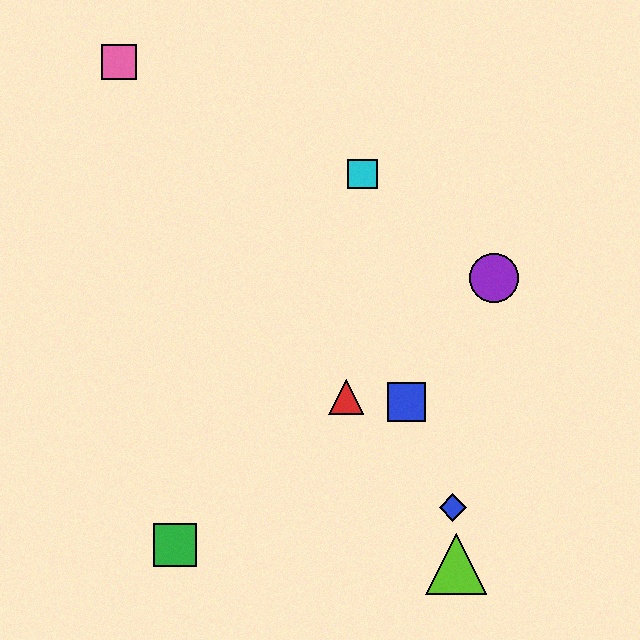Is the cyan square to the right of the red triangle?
Yes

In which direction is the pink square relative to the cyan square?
The pink square is to the left of the cyan square.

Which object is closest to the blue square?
The red triangle is closest to the blue square.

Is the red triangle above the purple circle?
No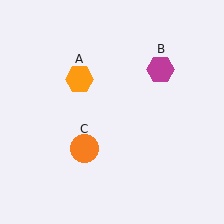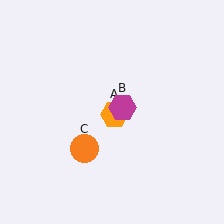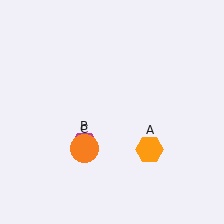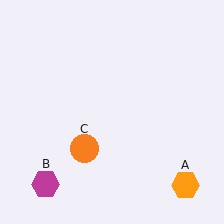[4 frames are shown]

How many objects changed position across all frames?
2 objects changed position: orange hexagon (object A), magenta hexagon (object B).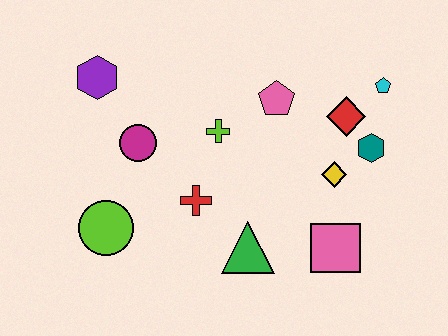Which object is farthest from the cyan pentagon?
The lime circle is farthest from the cyan pentagon.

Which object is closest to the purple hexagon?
The magenta circle is closest to the purple hexagon.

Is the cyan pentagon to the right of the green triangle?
Yes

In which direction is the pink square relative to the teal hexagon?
The pink square is below the teal hexagon.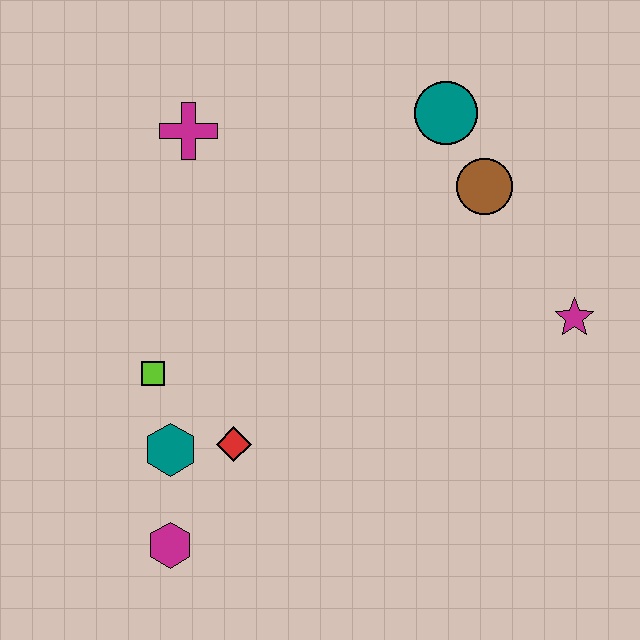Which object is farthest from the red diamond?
The teal circle is farthest from the red diamond.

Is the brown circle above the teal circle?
No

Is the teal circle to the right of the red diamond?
Yes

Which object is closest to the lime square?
The teal hexagon is closest to the lime square.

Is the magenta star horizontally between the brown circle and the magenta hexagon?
No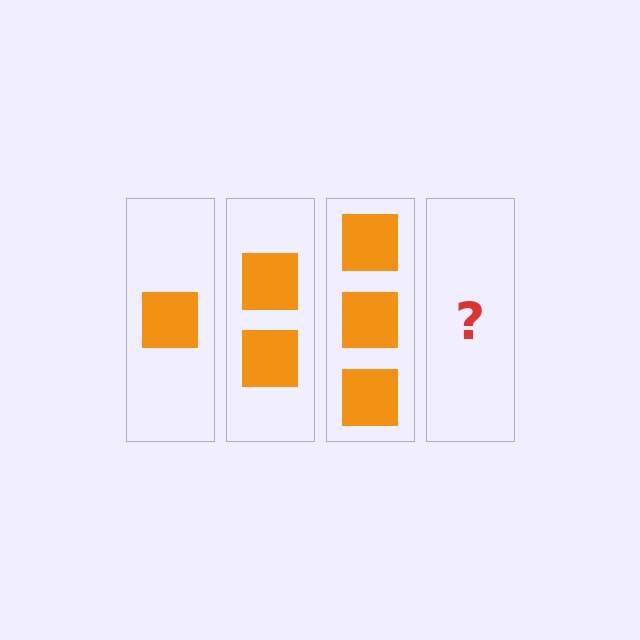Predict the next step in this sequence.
The next step is 4 squares.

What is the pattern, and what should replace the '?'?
The pattern is that each step adds one more square. The '?' should be 4 squares.